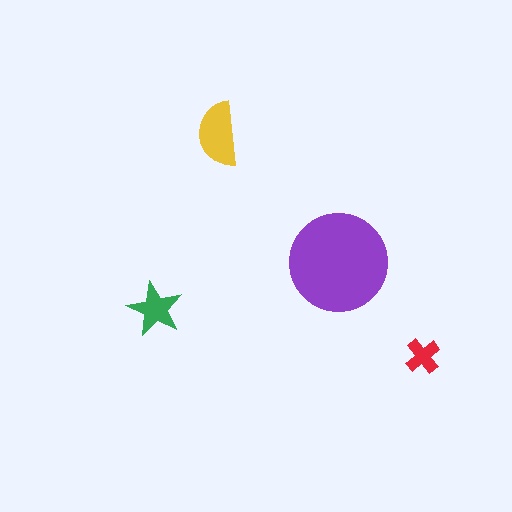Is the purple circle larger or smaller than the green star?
Larger.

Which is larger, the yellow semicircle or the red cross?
The yellow semicircle.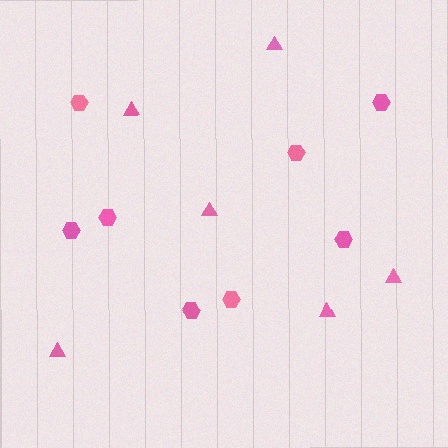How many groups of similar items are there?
There are 2 groups: one group of triangles (6) and one group of hexagons (8).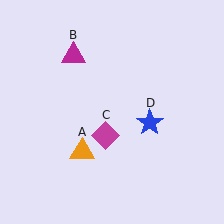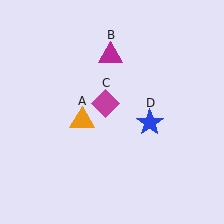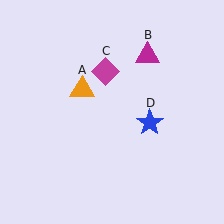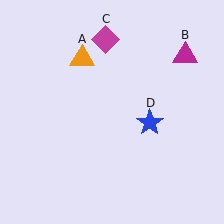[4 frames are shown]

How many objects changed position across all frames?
3 objects changed position: orange triangle (object A), magenta triangle (object B), magenta diamond (object C).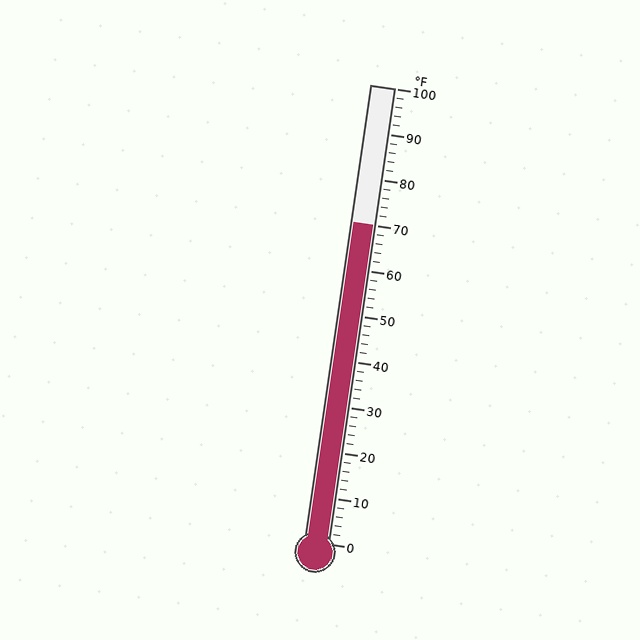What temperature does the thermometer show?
The thermometer shows approximately 70°F.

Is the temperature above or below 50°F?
The temperature is above 50°F.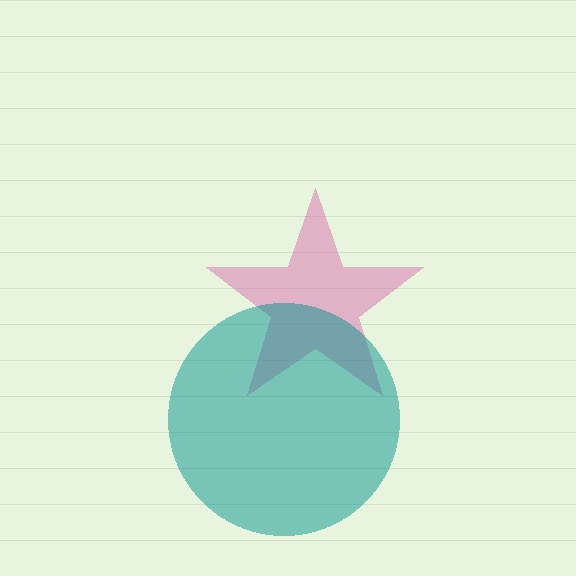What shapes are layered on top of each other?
The layered shapes are: a pink star, a teal circle.